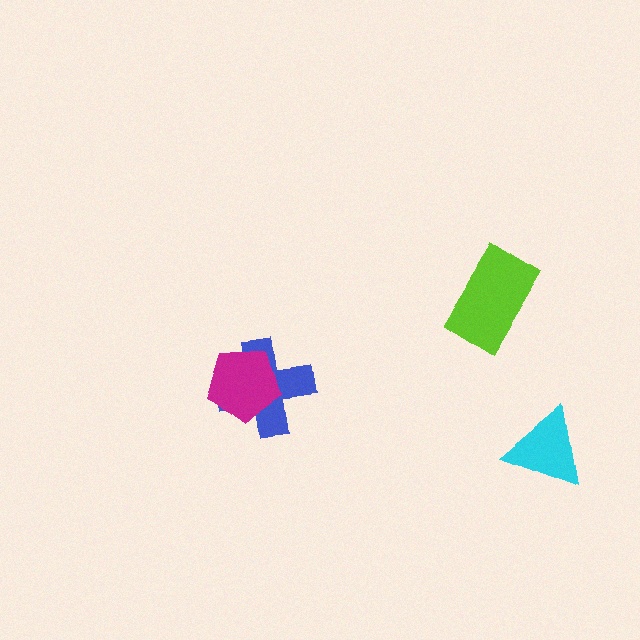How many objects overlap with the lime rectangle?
0 objects overlap with the lime rectangle.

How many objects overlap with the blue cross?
1 object overlaps with the blue cross.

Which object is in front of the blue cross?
The magenta pentagon is in front of the blue cross.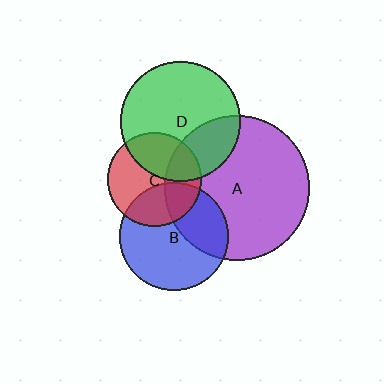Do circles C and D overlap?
Yes.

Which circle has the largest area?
Circle A (purple).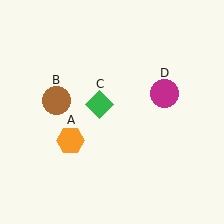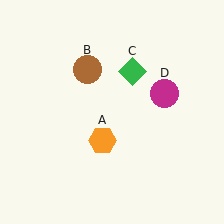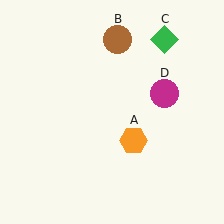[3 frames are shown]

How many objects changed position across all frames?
3 objects changed position: orange hexagon (object A), brown circle (object B), green diamond (object C).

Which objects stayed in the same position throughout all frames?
Magenta circle (object D) remained stationary.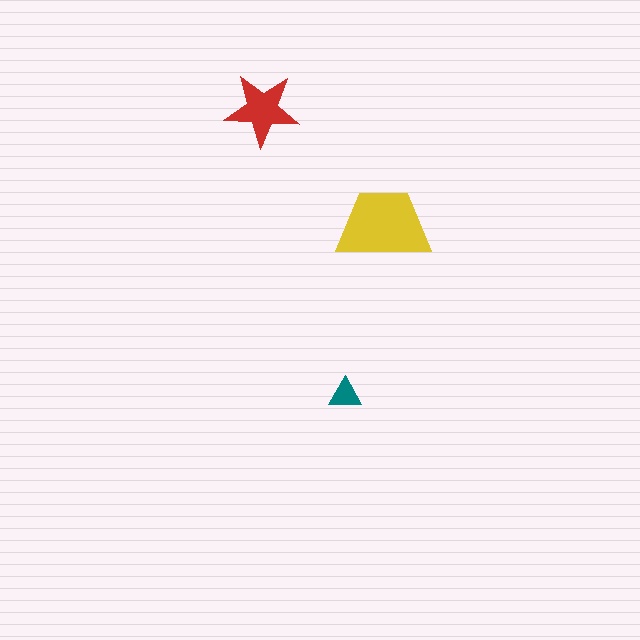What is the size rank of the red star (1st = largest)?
2nd.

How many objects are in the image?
There are 3 objects in the image.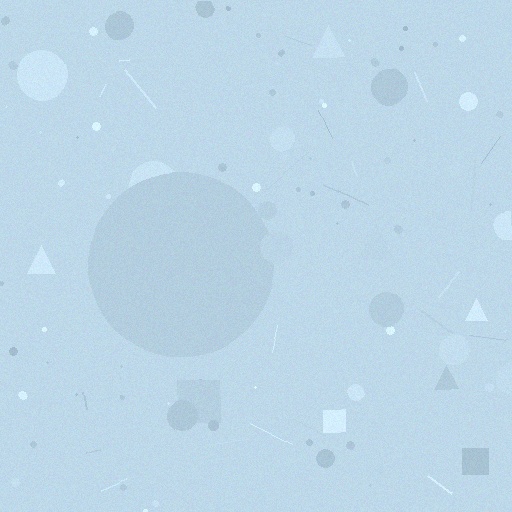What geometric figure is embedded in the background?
A circle is embedded in the background.